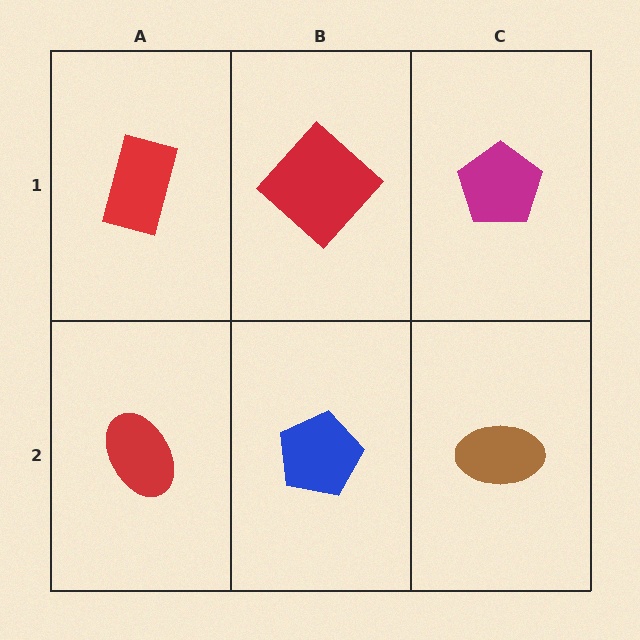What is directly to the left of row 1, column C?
A red diamond.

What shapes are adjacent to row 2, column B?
A red diamond (row 1, column B), a red ellipse (row 2, column A), a brown ellipse (row 2, column C).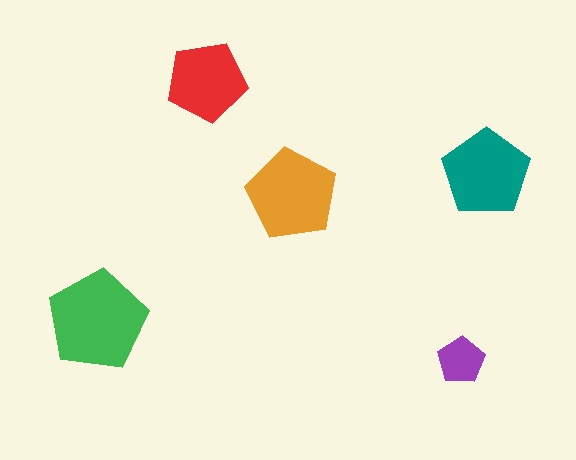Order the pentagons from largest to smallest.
the green one, the orange one, the teal one, the red one, the purple one.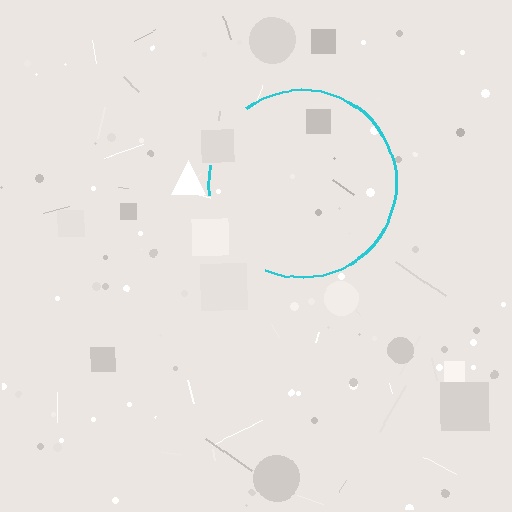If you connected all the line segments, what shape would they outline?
They would outline a circle.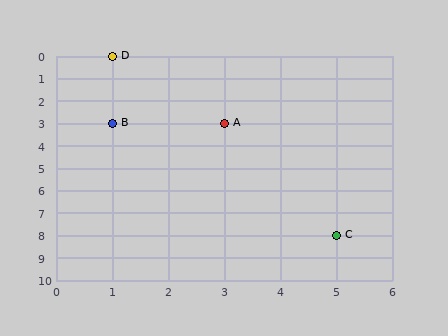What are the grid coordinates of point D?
Point D is at grid coordinates (1, 0).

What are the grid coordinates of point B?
Point B is at grid coordinates (1, 3).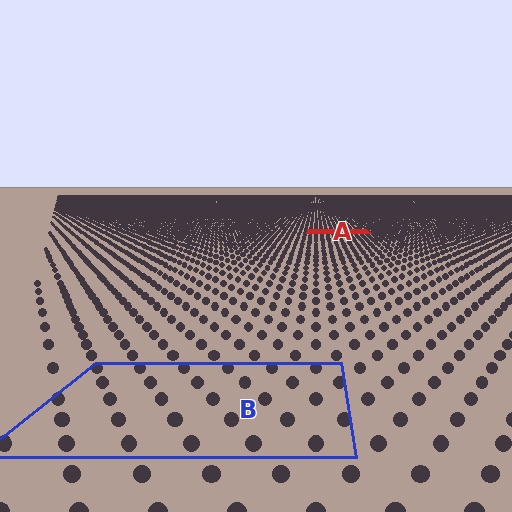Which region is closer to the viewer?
Region B is closer. The texture elements there are larger and more spread out.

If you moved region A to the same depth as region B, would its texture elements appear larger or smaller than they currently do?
They would appear larger. At a closer depth, the same texture elements are projected at a bigger on-screen size.